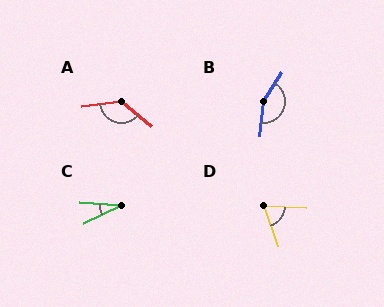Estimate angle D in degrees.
Approximately 68 degrees.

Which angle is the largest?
B, at approximately 153 degrees.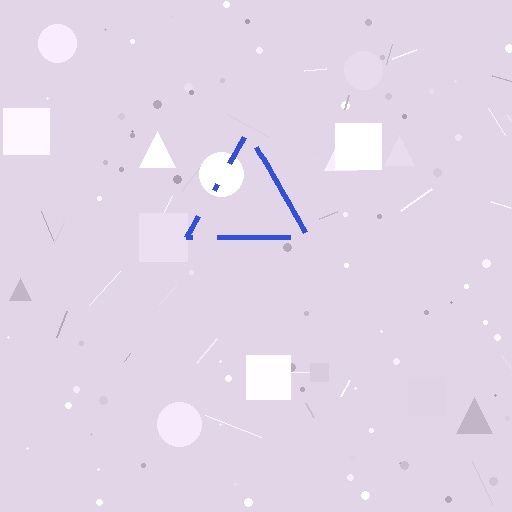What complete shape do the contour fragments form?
The contour fragments form a triangle.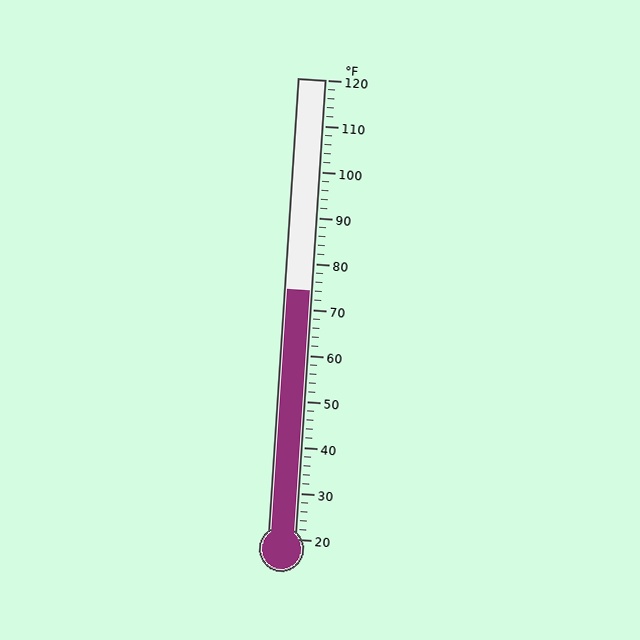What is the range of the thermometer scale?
The thermometer scale ranges from 20°F to 120°F.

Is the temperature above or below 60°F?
The temperature is above 60°F.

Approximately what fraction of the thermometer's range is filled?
The thermometer is filled to approximately 55% of its range.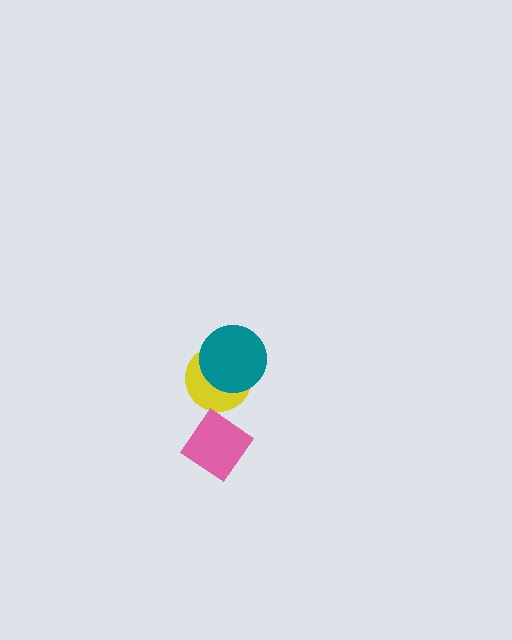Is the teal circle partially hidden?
No, no other shape covers it.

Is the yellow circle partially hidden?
Yes, it is partially covered by another shape.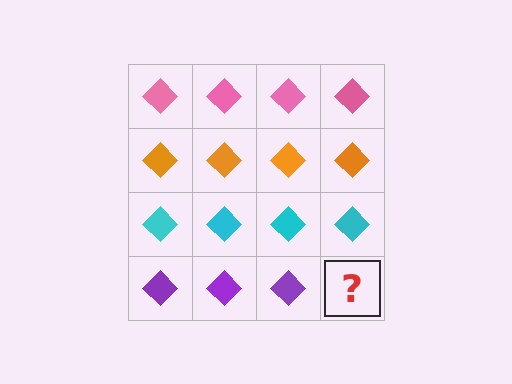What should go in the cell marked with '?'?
The missing cell should contain a purple diamond.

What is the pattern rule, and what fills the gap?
The rule is that each row has a consistent color. The gap should be filled with a purple diamond.